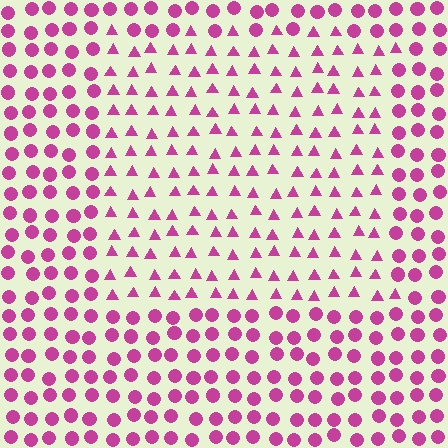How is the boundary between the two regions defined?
The boundary is defined by a change in element shape: triangles inside vs. circles outside. All elements share the same color and spacing.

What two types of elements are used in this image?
The image uses triangles inside the rectangle region and circles outside it.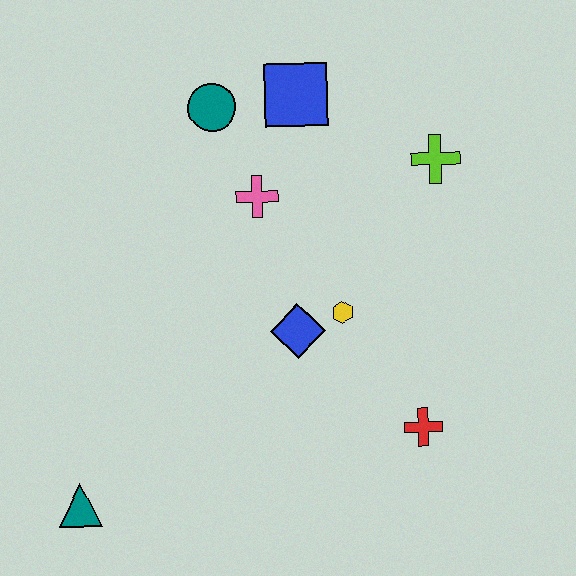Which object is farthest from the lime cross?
The teal triangle is farthest from the lime cross.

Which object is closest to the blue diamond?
The yellow hexagon is closest to the blue diamond.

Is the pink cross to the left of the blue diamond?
Yes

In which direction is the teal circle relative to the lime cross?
The teal circle is to the left of the lime cross.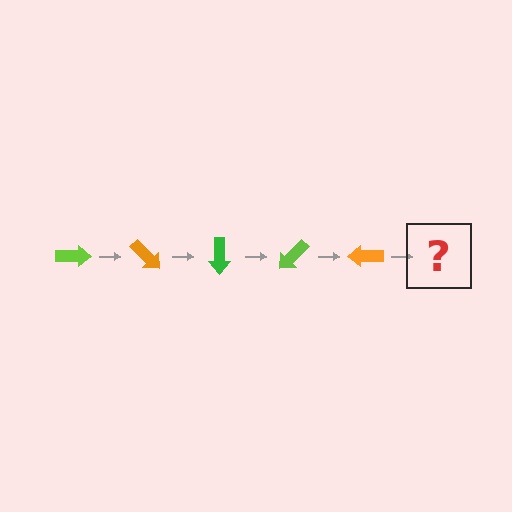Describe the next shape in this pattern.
It should be a green arrow, rotated 225 degrees from the start.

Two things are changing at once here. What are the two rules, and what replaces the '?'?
The two rules are that it rotates 45 degrees each step and the color cycles through lime, orange, and green. The '?' should be a green arrow, rotated 225 degrees from the start.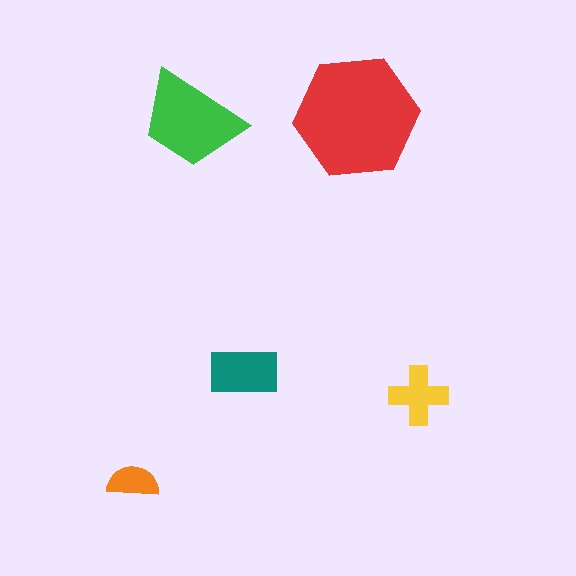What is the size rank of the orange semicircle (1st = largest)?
5th.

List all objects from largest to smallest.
The red hexagon, the green trapezoid, the teal rectangle, the yellow cross, the orange semicircle.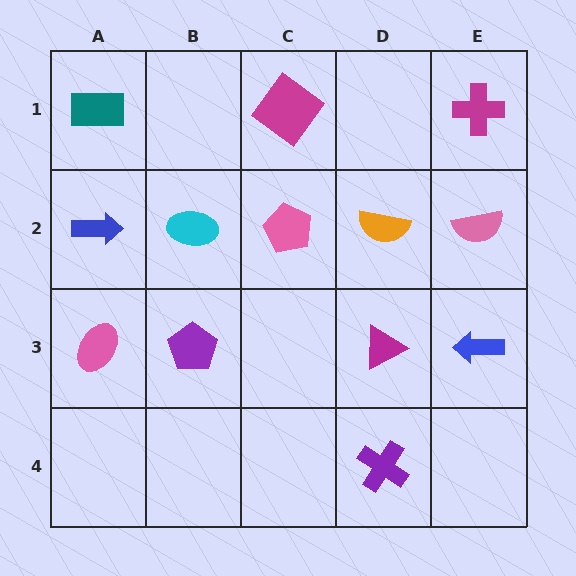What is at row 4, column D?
A purple cross.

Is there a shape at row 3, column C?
No, that cell is empty.